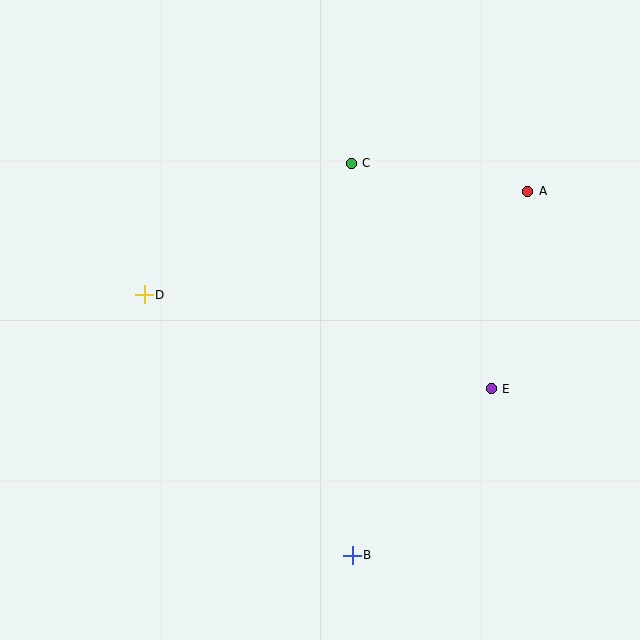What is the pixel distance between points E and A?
The distance between E and A is 201 pixels.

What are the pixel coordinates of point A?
Point A is at (528, 191).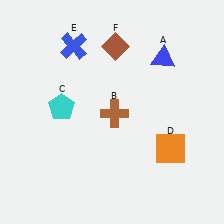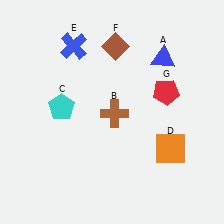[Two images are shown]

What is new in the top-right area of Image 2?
A red pentagon (G) was added in the top-right area of Image 2.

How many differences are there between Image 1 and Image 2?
There is 1 difference between the two images.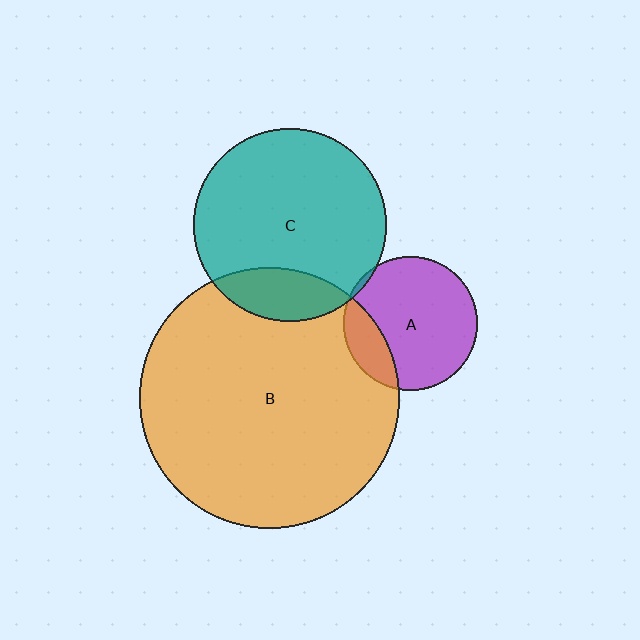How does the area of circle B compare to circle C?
Approximately 1.8 times.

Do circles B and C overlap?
Yes.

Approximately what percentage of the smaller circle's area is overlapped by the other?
Approximately 15%.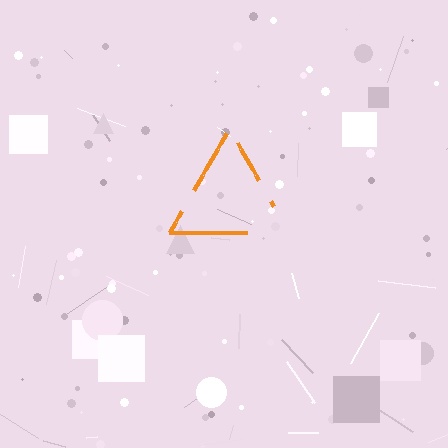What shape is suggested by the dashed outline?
The dashed outline suggests a triangle.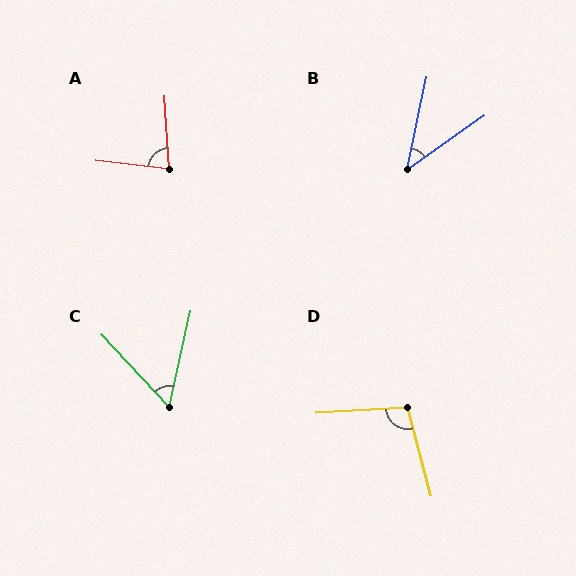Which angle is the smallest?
B, at approximately 43 degrees.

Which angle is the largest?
D, at approximately 101 degrees.